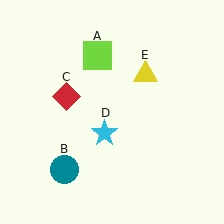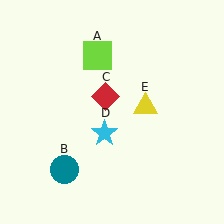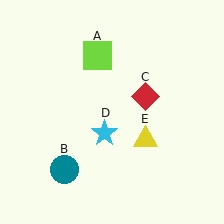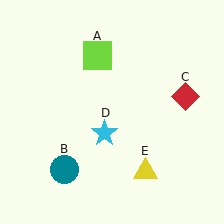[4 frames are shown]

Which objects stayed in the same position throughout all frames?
Lime square (object A) and teal circle (object B) and cyan star (object D) remained stationary.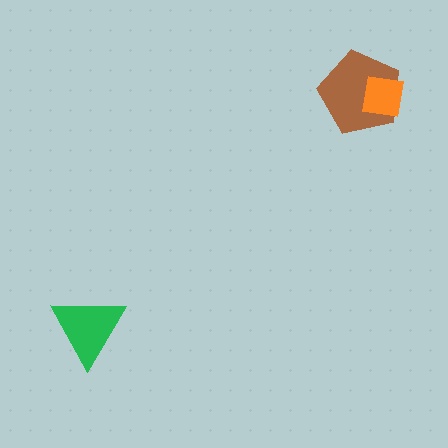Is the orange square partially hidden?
No, no other shape covers it.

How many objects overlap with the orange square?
1 object overlaps with the orange square.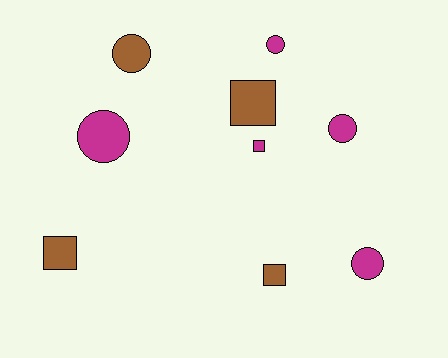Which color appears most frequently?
Magenta, with 5 objects.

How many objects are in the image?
There are 9 objects.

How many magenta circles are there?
There are 4 magenta circles.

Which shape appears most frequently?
Circle, with 5 objects.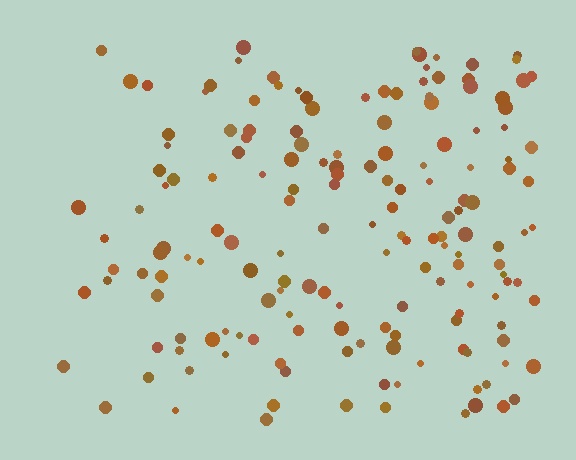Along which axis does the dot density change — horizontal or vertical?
Horizontal.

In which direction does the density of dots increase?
From left to right, with the right side densest.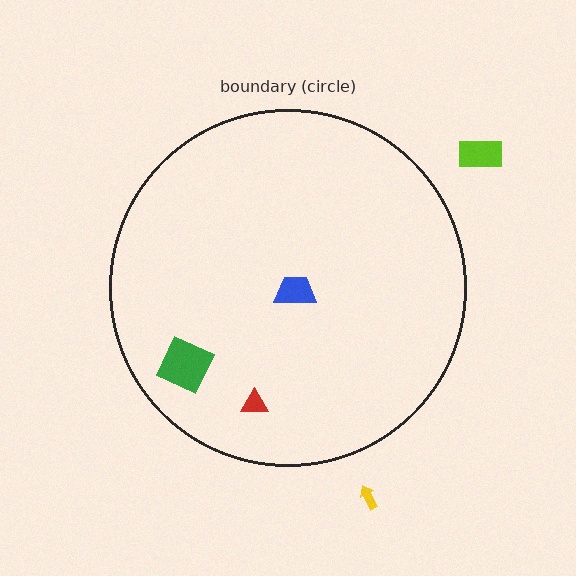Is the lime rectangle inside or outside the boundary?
Outside.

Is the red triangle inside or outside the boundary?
Inside.